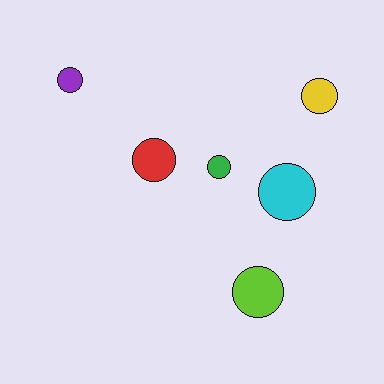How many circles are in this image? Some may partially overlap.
There are 6 circles.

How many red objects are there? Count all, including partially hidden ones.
There is 1 red object.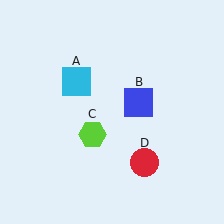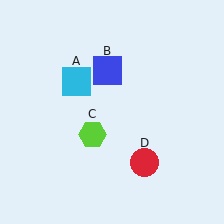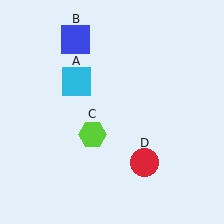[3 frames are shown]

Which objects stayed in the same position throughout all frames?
Cyan square (object A) and lime hexagon (object C) and red circle (object D) remained stationary.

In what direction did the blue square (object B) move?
The blue square (object B) moved up and to the left.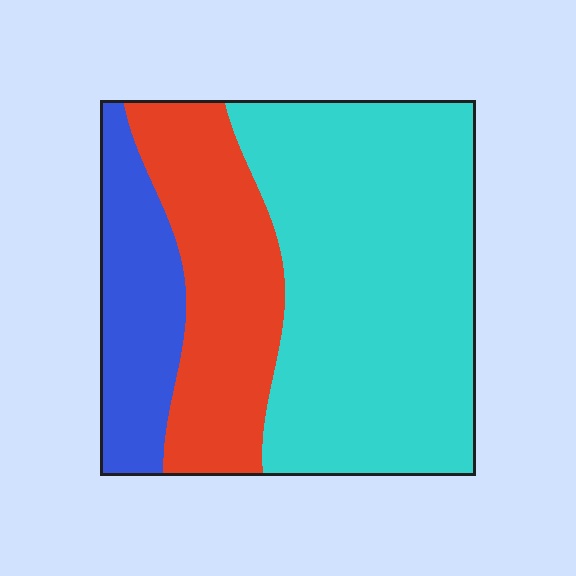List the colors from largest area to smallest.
From largest to smallest: cyan, red, blue.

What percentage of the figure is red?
Red takes up about one quarter (1/4) of the figure.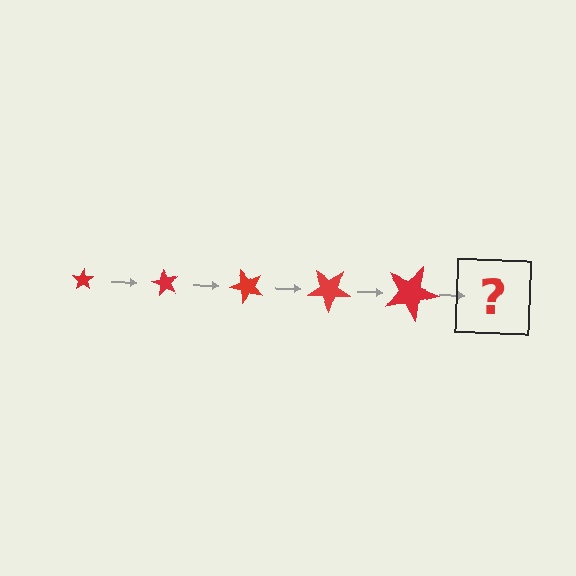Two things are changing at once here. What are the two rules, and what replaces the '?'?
The two rules are that the star grows larger each step and it rotates 60 degrees each step. The '?' should be a star, larger than the previous one and rotated 300 degrees from the start.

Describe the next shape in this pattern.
It should be a star, larger than the previous one and rotated 300 degrees from the start.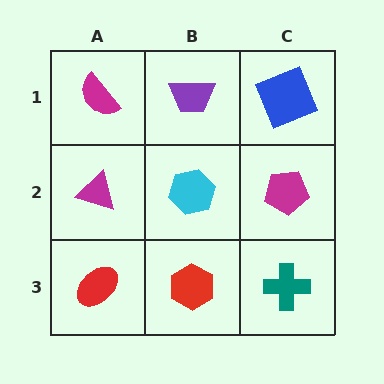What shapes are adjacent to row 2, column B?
A purple trapezoid (row 1, column B), a red hexagon (row 3, column B), a magenta triangle (row 2, column A), a magenta pentagon (row 2, column C).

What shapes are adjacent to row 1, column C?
A magenta pentagon (row 2, column C), a purple trapezoid (row 1, column B).